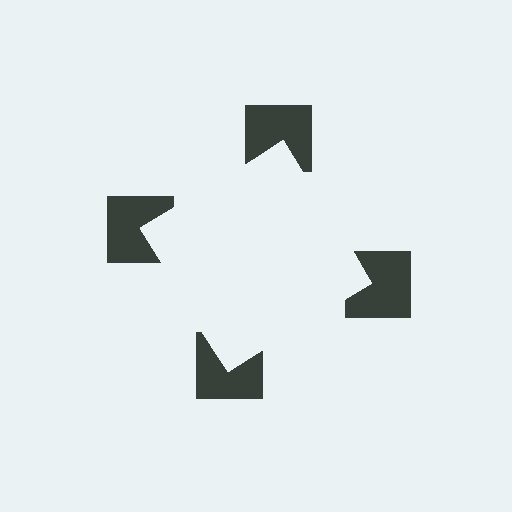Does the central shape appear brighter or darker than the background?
It typically appears slightly brighter than the background, even though no actual brightness change is drawn.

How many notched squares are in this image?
There are 4 — one at each vertex of the illusory square.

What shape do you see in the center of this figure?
An illusory square — its edges are inferred from the aligned wedge cuts in the notched squares, not physically drawn.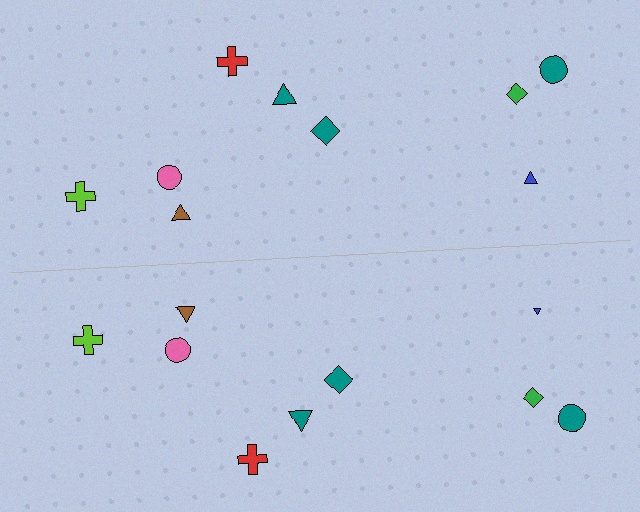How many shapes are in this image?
There are 18 shapes in this image.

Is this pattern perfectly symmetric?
No, the pattern is not perfectly symmetric. The blue triangle on the bottom side has a different size than its mirror counterpart.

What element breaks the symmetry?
The blue triangle on the bottom side has a different size than its mirror counterpart.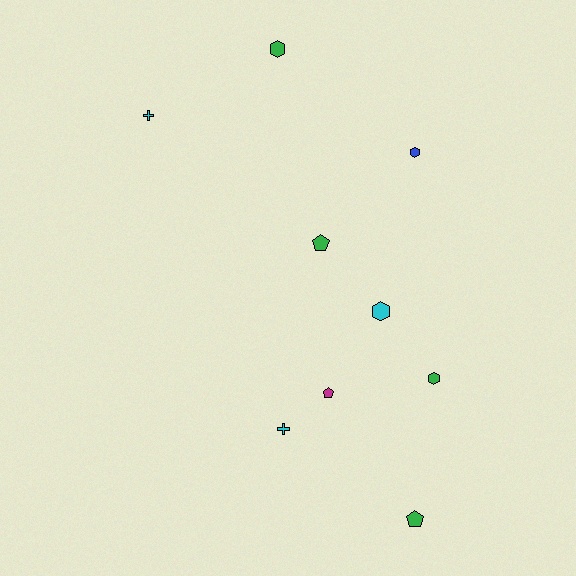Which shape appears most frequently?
Hexagon, with 4 objects.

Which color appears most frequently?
Green, with 4 objects.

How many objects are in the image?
There are 9 objects.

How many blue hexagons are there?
There is 1 blue hexagon.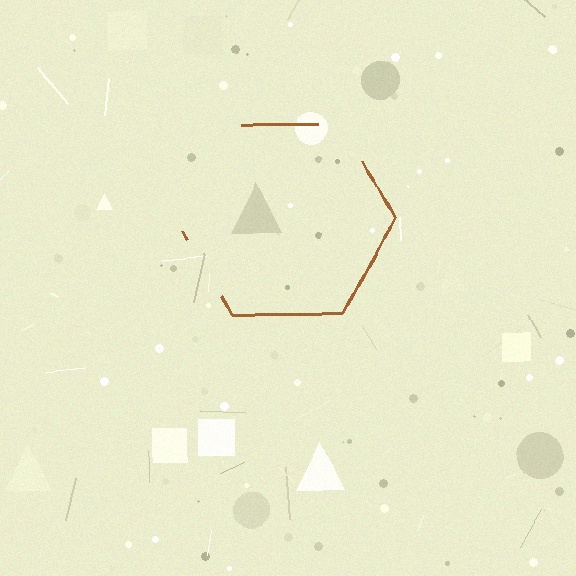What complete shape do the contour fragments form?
The contour fragments form a hexagon.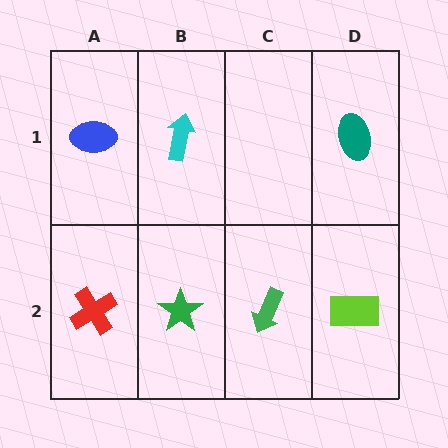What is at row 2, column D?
A lime rectangle.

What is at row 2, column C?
A green arrow.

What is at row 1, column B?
A cyan arrow.